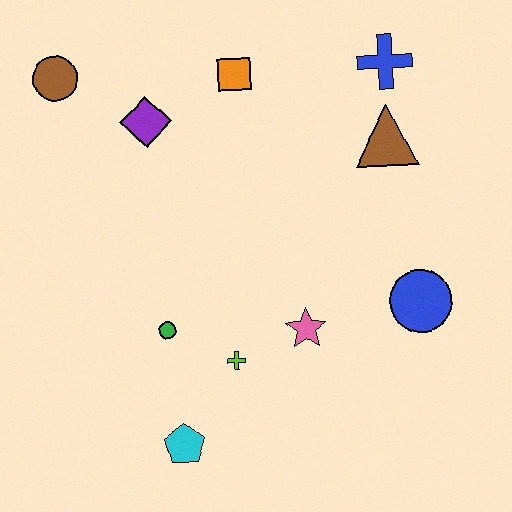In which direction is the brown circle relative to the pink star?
The brown circle is above the pink star.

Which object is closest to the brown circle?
The purple diamond is closest to the brown circle.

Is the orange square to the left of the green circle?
No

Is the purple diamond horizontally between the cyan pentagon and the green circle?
No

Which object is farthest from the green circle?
The blue cross is farthest from the green circle.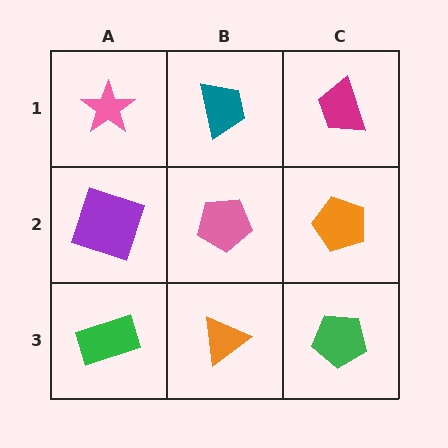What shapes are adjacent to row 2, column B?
A teal trapezoid (row 1, column B), an orange triangle (row 3, column B), a purple square (row 2, column A), an orange pentagon (row 2, column C).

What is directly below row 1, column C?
An orange pentagon.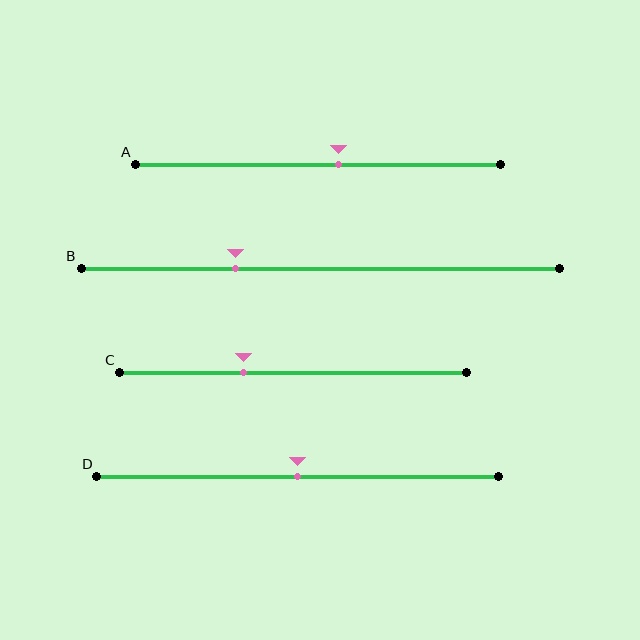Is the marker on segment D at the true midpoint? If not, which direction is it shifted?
Yes, the marker on segment D is at the true midpoint.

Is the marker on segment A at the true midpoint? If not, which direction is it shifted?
No, the marker on segment A is shifted to the right by about 6% of the segment length.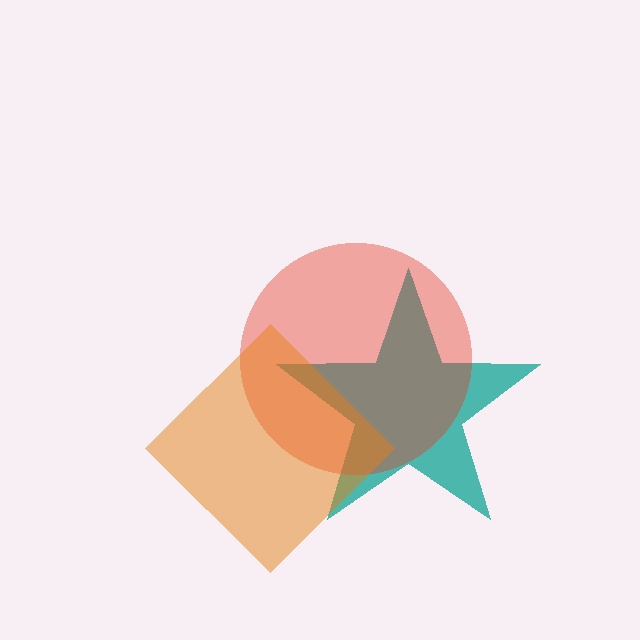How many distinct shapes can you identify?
There are 3 distinct shapes: a teal star, a red circle, an orange diamond.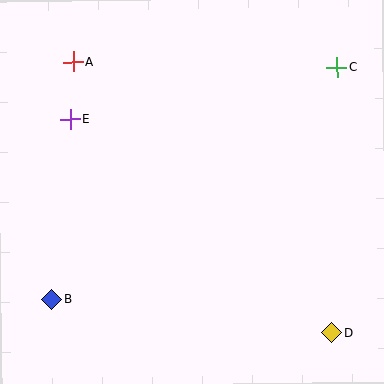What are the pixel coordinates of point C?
Point C is at (337, 68).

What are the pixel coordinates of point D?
Point D is at (331, 333).